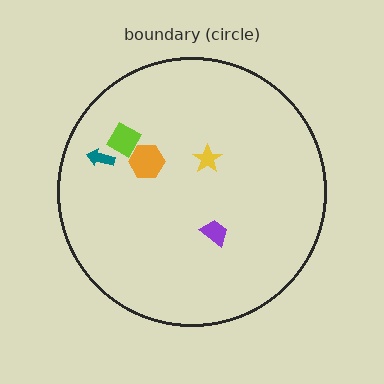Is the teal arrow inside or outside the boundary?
Inside.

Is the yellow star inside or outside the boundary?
Inside.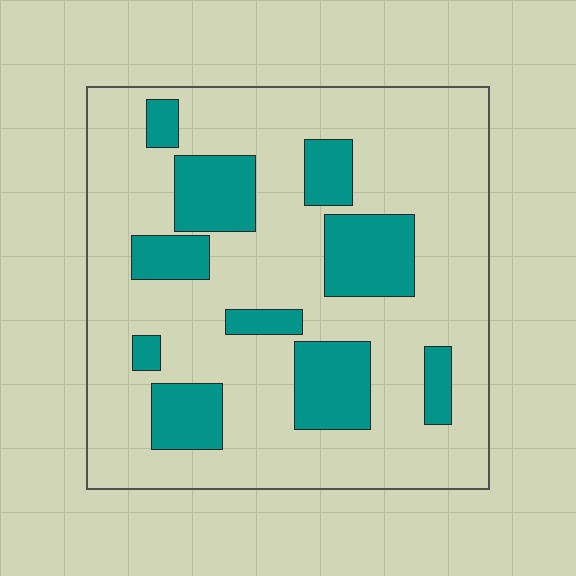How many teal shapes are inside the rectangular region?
10.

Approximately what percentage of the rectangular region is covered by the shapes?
Approximately 25%.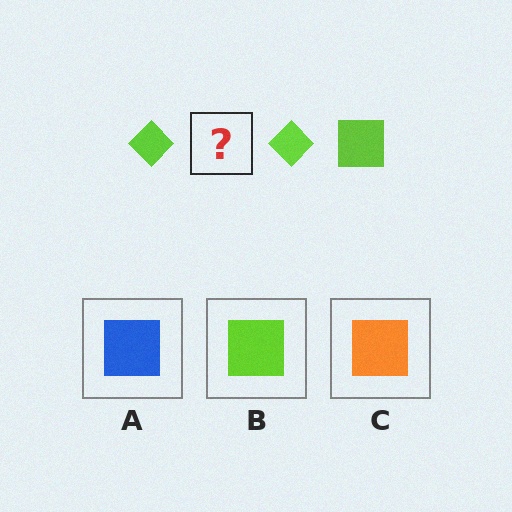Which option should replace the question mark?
Option B.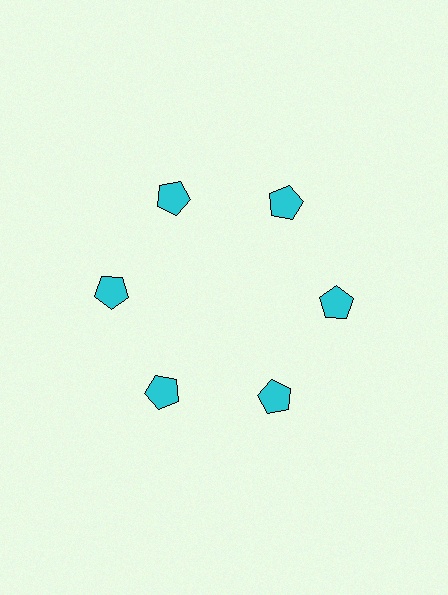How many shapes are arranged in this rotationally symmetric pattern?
There are 6 shapes, arranged in 6 groups of 1.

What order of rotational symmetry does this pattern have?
This pattern has 6-fold rotational symmetry.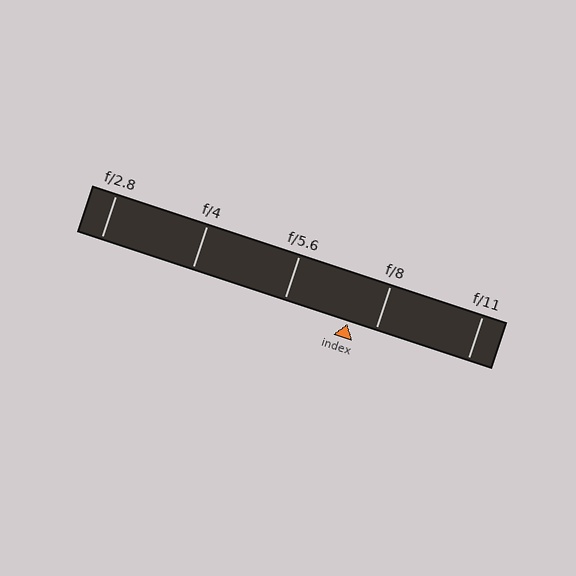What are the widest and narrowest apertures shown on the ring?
The widest aperture shown is f/2.8 and the narrowest is f/11.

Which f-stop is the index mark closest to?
The index mark is closest to f/8.